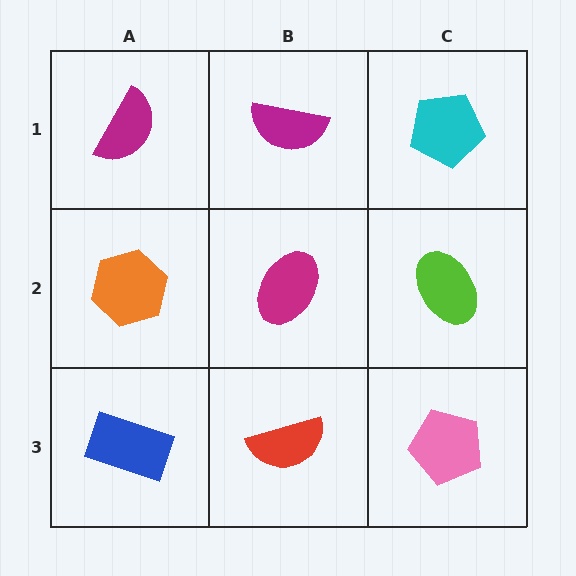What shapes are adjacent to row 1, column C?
A lime ellipse (row 2, column C), a magenta semicircle (row 1, column B).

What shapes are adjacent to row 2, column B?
A magenta semicircle (row 1, column B), a red semicircle (row 3, column B), an orange hexagon (row 2, column A), a lime ellipse (row 2, column C).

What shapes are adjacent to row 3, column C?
A lime ellipse (row 2, column C), a red semicircle (row 3, column B).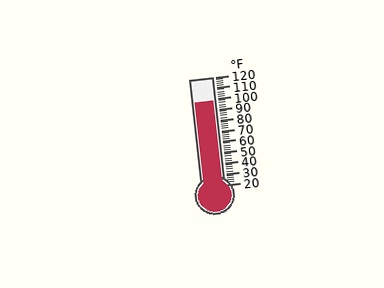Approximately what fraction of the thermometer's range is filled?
The thermometer is filled to approximately 80% of its range.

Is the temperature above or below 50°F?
The temperature is above 50°F.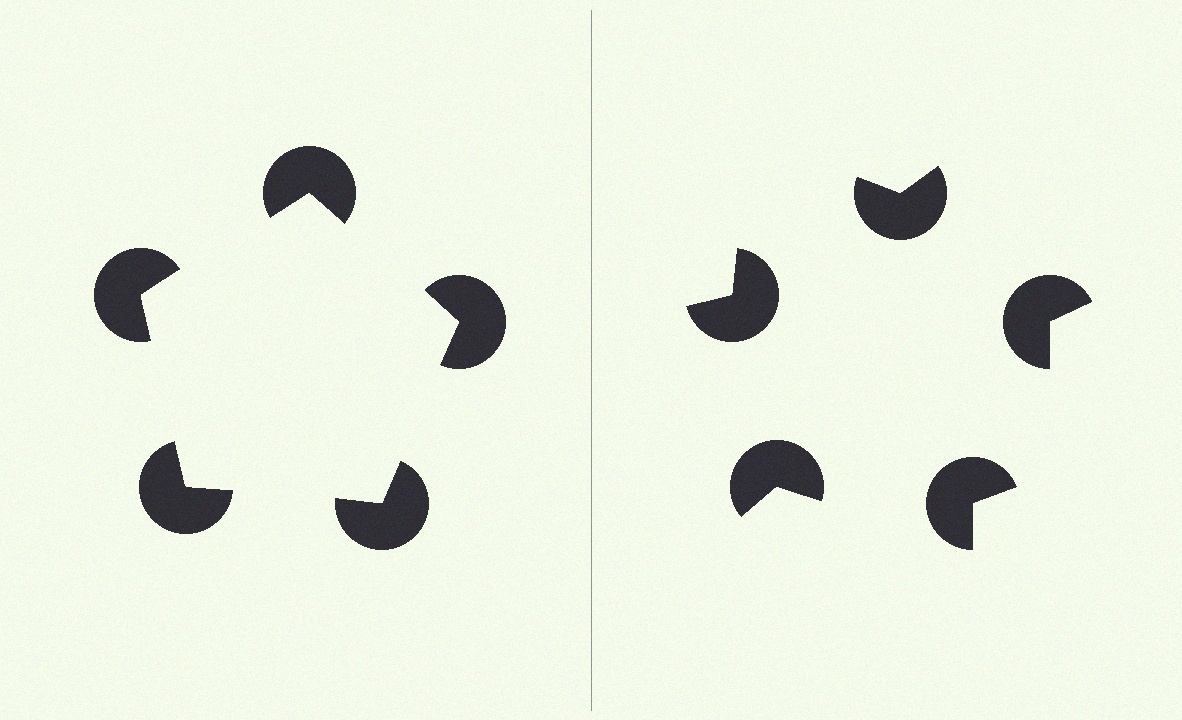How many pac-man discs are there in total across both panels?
10 — 5 on each side.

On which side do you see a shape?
An illusory pentagon appears on the left side. On the right side the wedge cuts are rotated, so no coherent shape forms.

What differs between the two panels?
The pac-man discs are positioned identically on both sides; only the wedge orientations differ. On the left they align to a pentagon; on the right they are misaligned.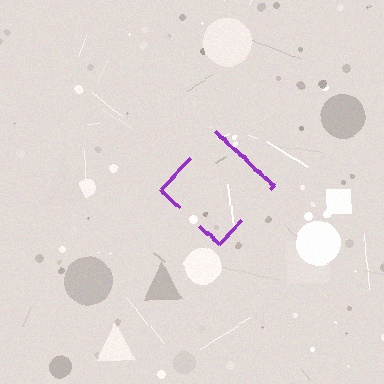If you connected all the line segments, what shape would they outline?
They would outline a diamond.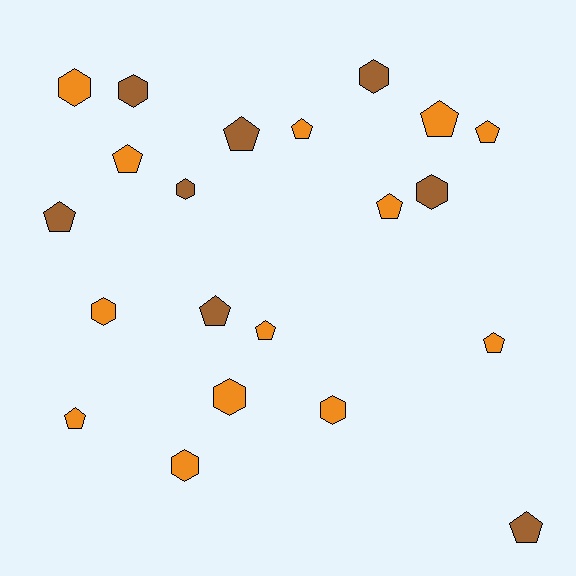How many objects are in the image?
There are 21 objects.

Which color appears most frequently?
Orange, with 13 objects.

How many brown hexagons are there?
There are 4 brown hexagons.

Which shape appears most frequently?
Pentagon, with 12 objects.